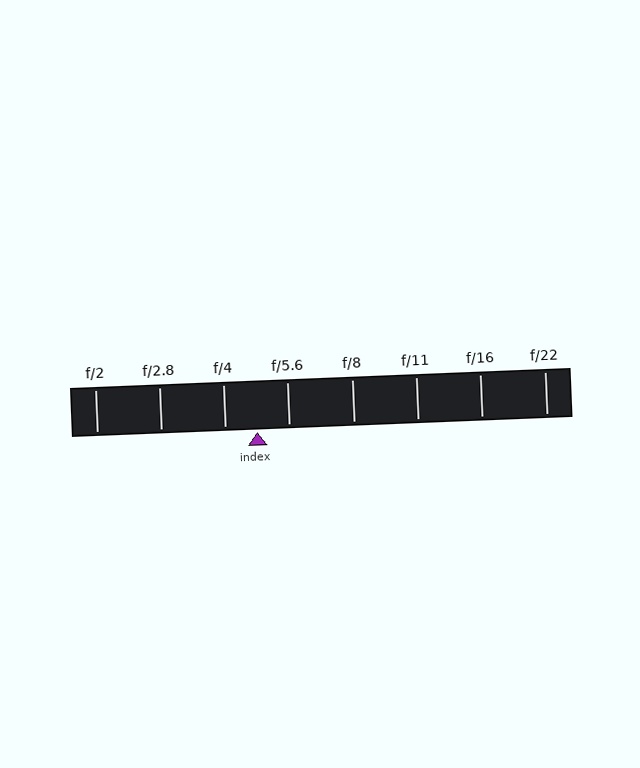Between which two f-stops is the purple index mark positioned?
The index mark is between f/4 and f/5.6.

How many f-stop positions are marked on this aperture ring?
There are 8 f-stop positions marked.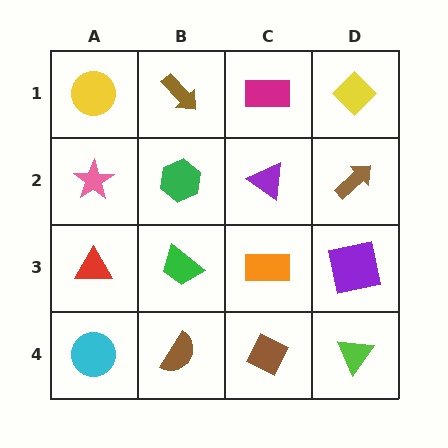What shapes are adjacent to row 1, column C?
A purple triangle (row 2, column C), a brown arrow (row 1, column B), a yellow diamond (row 1, column D).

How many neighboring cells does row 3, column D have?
3.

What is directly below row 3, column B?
A brown semicircle.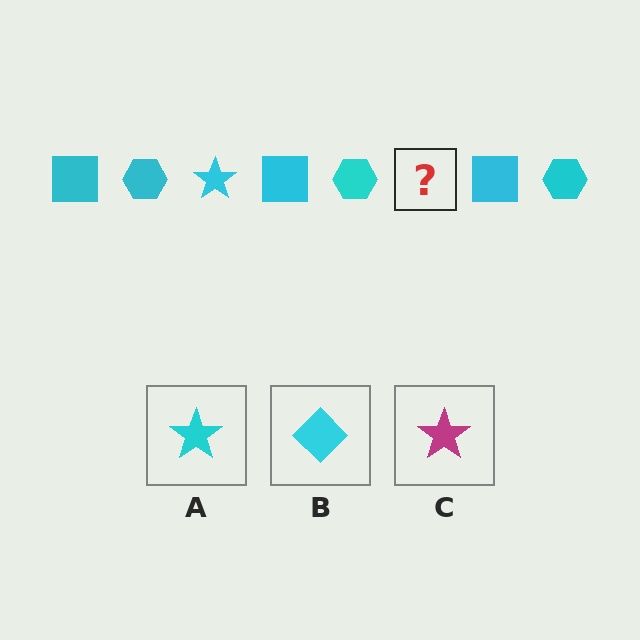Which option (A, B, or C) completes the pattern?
A.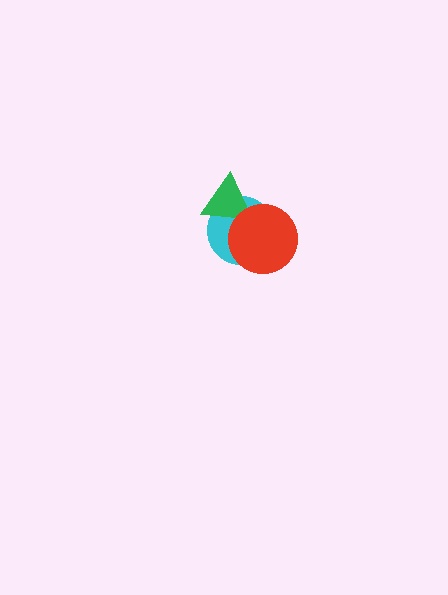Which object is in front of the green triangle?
The red circle is in front of the green triangle.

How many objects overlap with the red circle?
2 objects overlap with the red circle.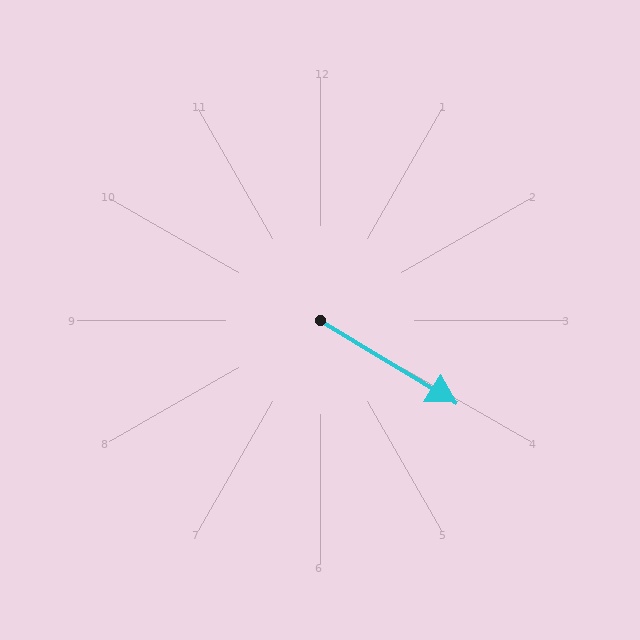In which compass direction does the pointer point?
Southeast.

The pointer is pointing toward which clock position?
Roughly 4 o'clock.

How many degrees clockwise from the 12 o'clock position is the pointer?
Approximately 121 degrees.